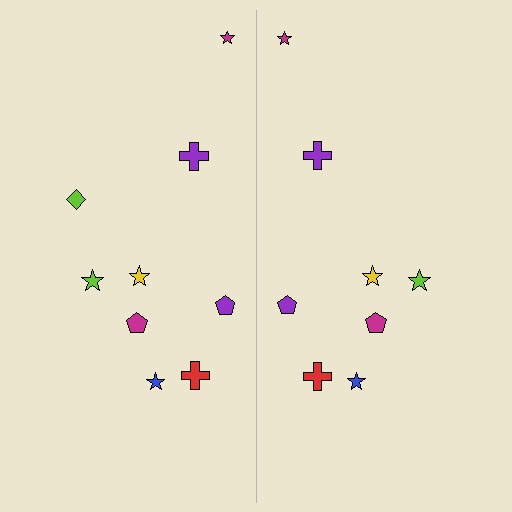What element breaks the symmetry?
A lime diamond is missing from the right side.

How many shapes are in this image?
There are 17 shapes in this image.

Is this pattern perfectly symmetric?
No, the pattern is not perfectly symmetric. A lime diamond is missing from the right side.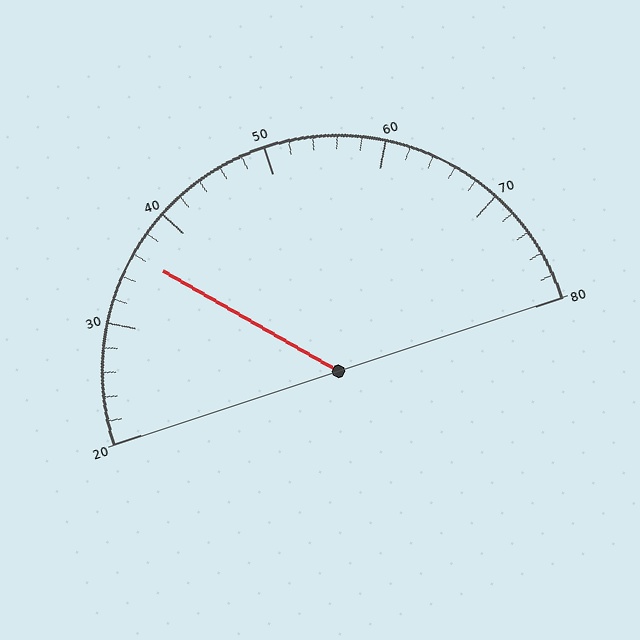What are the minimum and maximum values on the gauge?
The gauge ranges from 20 to 80.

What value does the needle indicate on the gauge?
The needle indicates approximately 36.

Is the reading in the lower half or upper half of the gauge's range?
The reading is in the lower half of the range (20 to 80).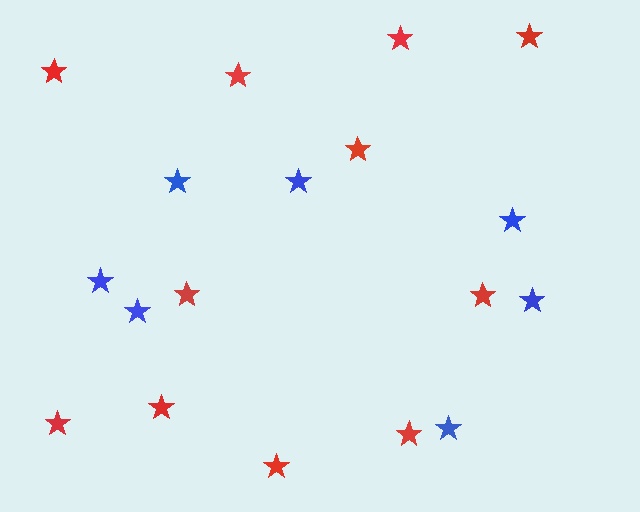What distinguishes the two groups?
There are 2 groups: one group of blue stars (7) and one group of red stars (11).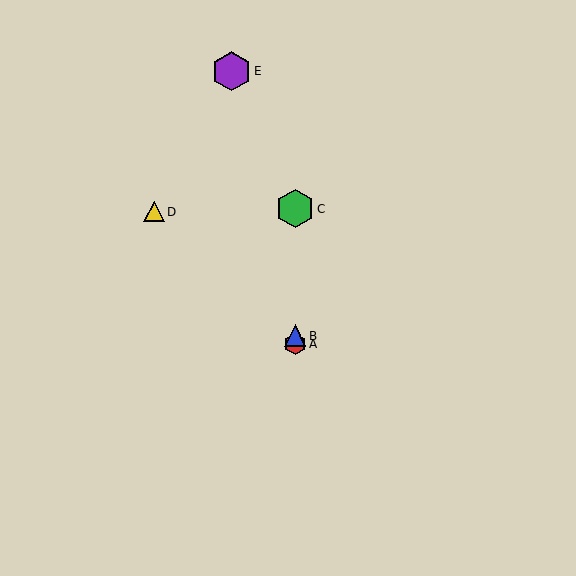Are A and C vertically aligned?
Yes, both are at x≈295.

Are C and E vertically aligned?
No, C is at x≈295 and E is at x≈231.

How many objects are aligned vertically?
3 objects (A, B, C) are aligned vertically.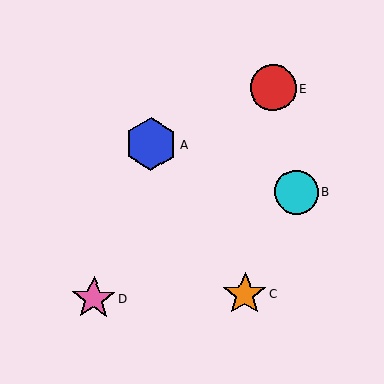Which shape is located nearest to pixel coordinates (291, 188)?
The cyan circle (labeled B) at (296, 192) is nearest to that location.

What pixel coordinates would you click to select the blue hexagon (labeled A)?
Click at (151, 144) to select the blue hexagon A.